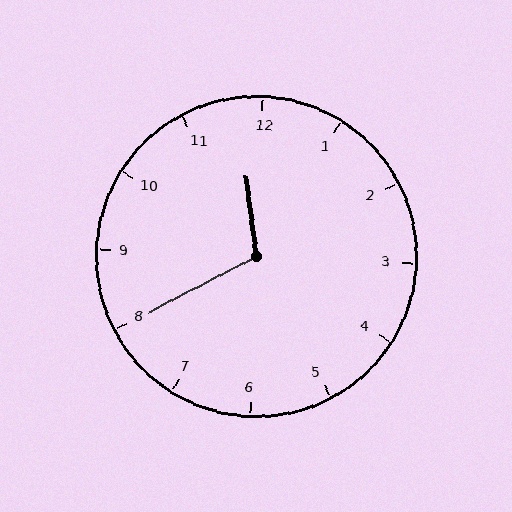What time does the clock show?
11:40.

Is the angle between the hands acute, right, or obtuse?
It is obtuse.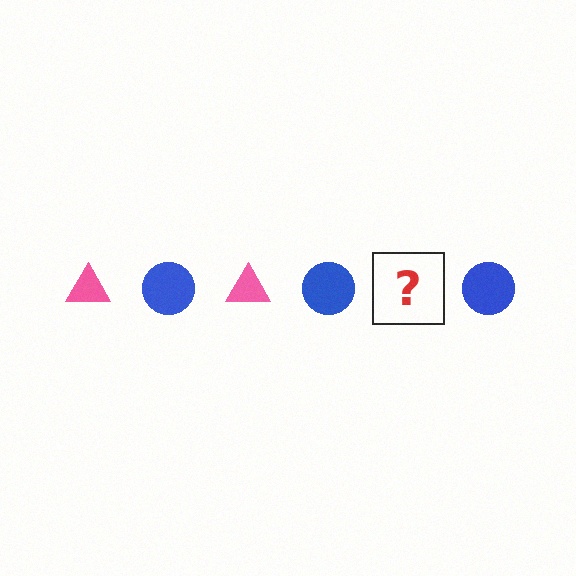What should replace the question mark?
The question mark should be replaced with a pink triangle.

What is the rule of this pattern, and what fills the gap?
The rule is that the pattern alternates between pink triangle and blue circle. The gap should be filled with a pink triangle.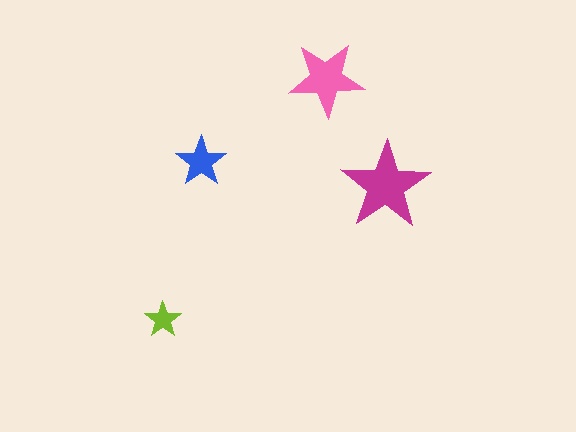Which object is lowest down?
The lime star is bottommost.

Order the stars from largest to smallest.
the magenta one, the pink one, the blue one, the lime one.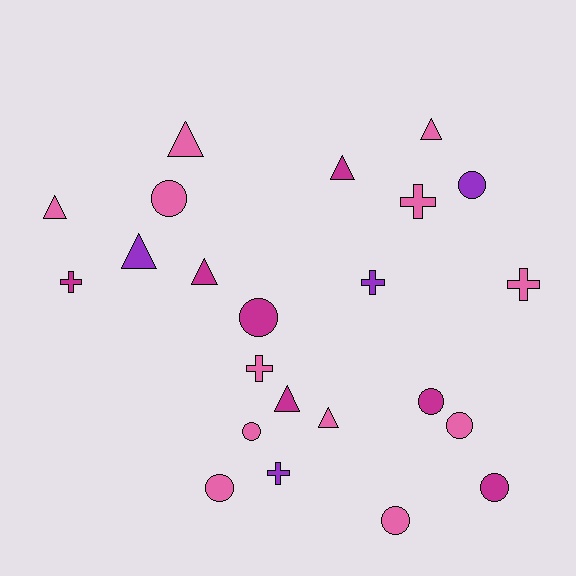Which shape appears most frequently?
Circle, with 9 objects.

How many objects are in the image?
There are 23 objects.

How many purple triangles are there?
There is 1 purple triangle.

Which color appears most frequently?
Pink, with 12 objects.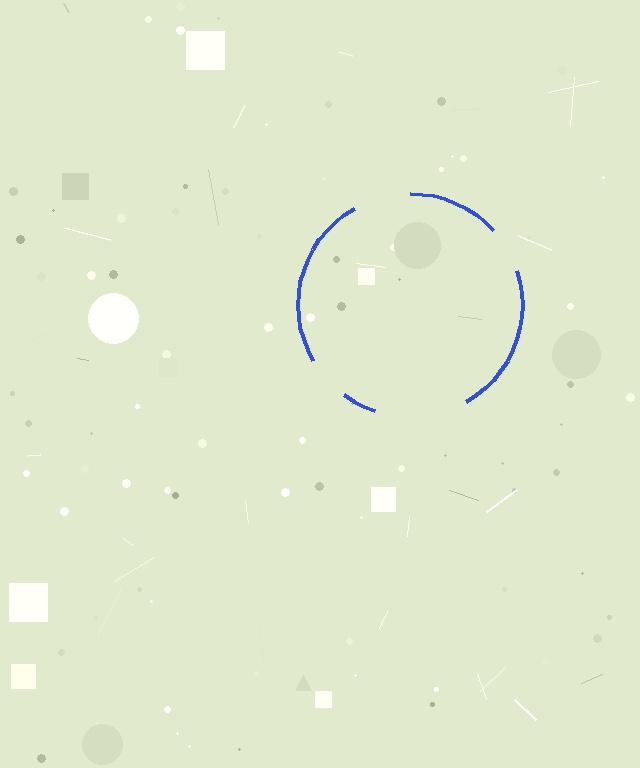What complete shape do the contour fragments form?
The contour fragments form a circle.